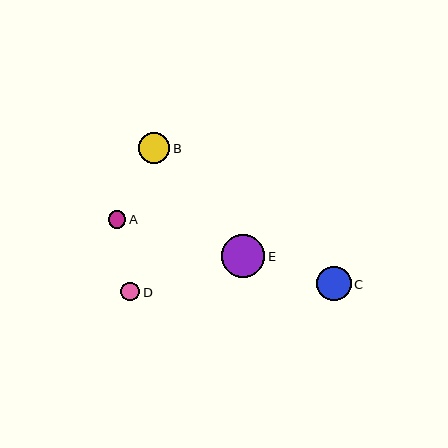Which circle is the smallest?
Circle A is the smallest with a size of approximately 18 pixels.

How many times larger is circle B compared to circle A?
Circle B is approximately 1.8 times the size of circle A.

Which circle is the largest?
Circle E is the largest with a size of approximately 44 pixels.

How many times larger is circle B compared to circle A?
Circle B is approximately 1.8 times the size of circle A.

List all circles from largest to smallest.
From largest to smallest: E, C, B, D, A.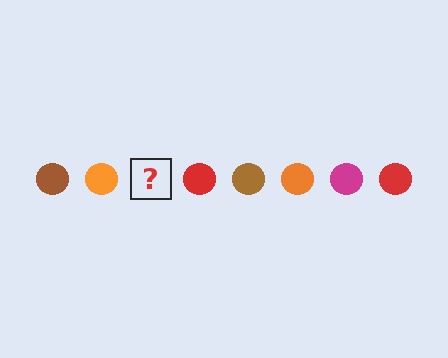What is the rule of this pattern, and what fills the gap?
The rule is that the pattern cycles through brown, orange, magenta, red circles. The gap should be filled with a magenta circle.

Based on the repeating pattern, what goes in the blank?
The blank should be a magenta circle.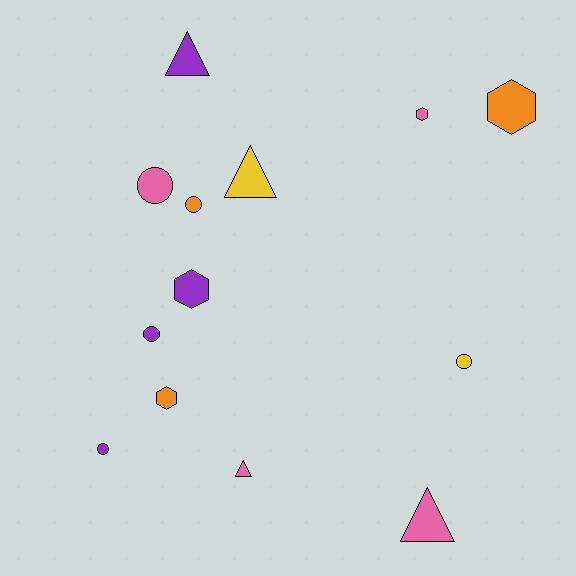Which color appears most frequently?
Purple, with 4 objects.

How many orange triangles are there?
There are no orange triangles.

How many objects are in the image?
There are 13 objects.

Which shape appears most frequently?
Circle, with 5 objects.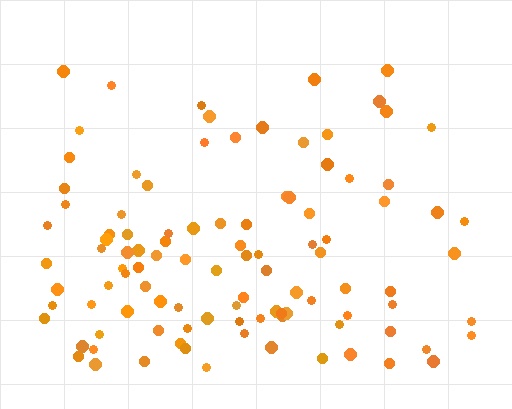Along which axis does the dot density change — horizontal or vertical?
Vertical.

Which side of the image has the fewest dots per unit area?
The top.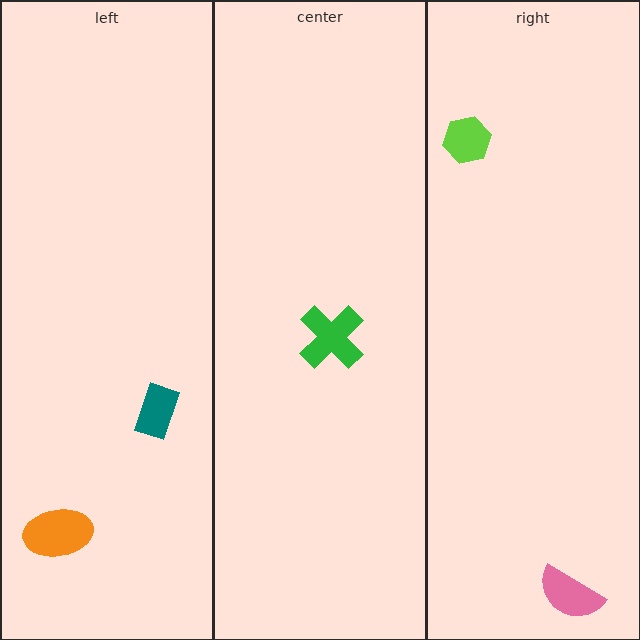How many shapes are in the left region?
2.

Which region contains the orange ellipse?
The left region.